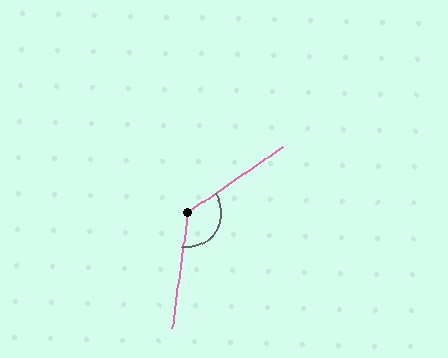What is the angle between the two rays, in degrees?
Approximately 132 degrees.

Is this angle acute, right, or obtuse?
It is obtuse.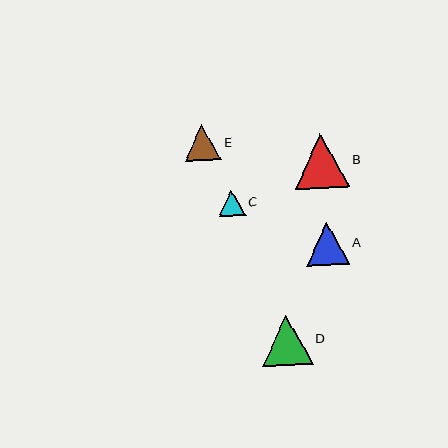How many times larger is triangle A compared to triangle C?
Triangle A is approximately 1.6 times the size of triangle C.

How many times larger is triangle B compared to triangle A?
Triangle B is approximately 1.3 times the size of triangle A.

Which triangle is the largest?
Triangle B is the largest with a size of approximately 54 pixels.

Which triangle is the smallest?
Triangle C is the smallest with a size of approximately 26 pixels.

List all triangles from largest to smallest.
From largest to smallest: B, D, A, E, C.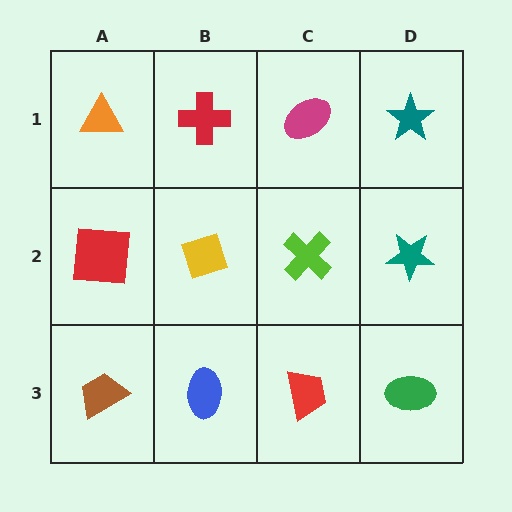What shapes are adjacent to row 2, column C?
A magenta ellipse (row 1, column C), a red trapezoid (row 3, column C), a yellow diamond (row 2, column B), a teal star (row 2, column D).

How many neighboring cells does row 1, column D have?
2.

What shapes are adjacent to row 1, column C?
A lime cross (row 2, column C), a red cross (row 1, column B), a teal star (row 1, column D).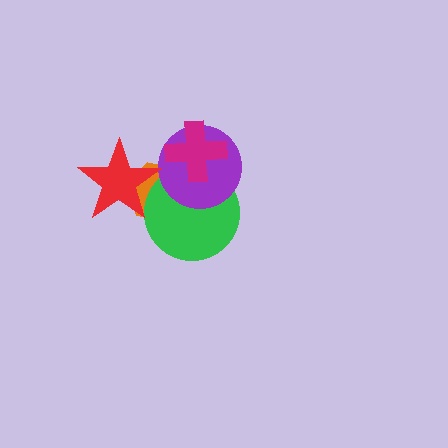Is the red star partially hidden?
No, no other shape covers it.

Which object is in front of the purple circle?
The magenta cross is in front of the purple circle.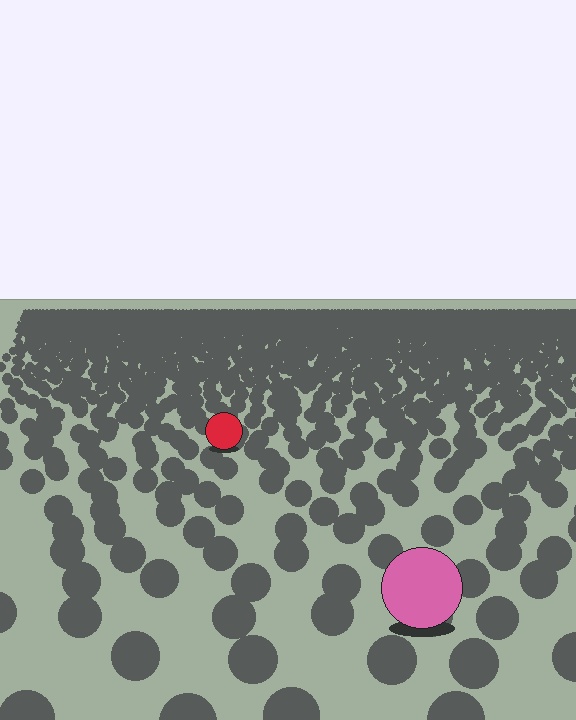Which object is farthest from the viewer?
The red circle is farthest from the viewer. It appears smaller and the ground texture around it is denser.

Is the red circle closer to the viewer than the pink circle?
No. The pink circle is closer — you can tell from the texture gradient: the ground texture is coarser near it.